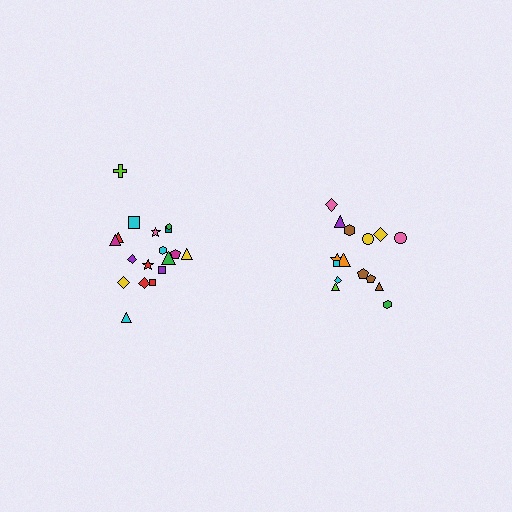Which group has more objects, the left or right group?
The left group.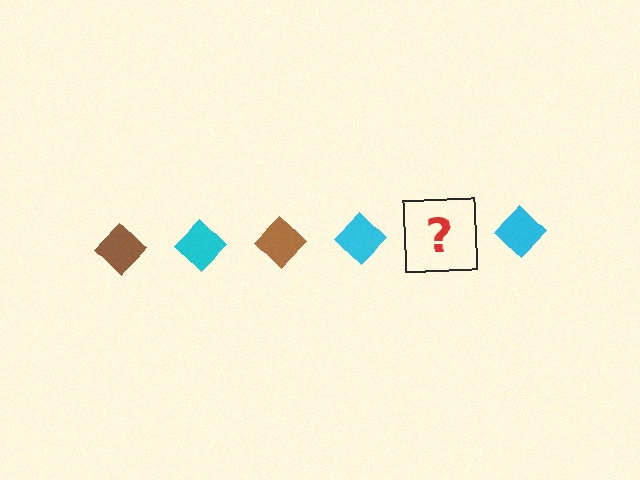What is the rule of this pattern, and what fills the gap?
The rule is that the pattern cycles through brown, cyan diamonds. The gap should be filled with a brown diamond.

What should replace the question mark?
The question mark should be replaced with a brown diamond.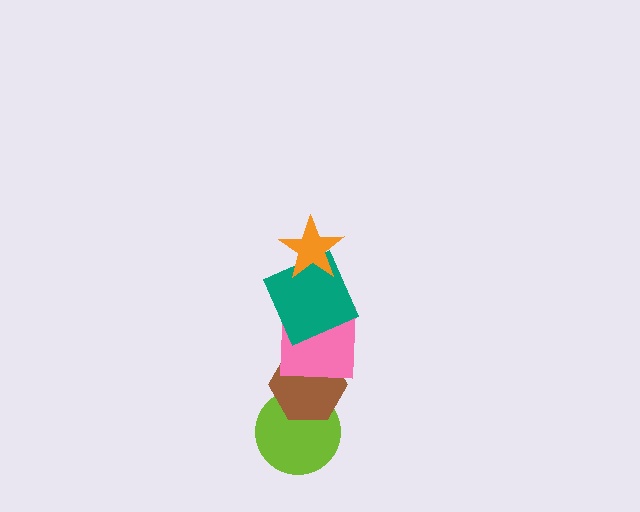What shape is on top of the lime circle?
The brown hexagon is on top of the lime circle.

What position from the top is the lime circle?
The lime circle is 5th from the top.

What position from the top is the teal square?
The teal square is 2nd from the top.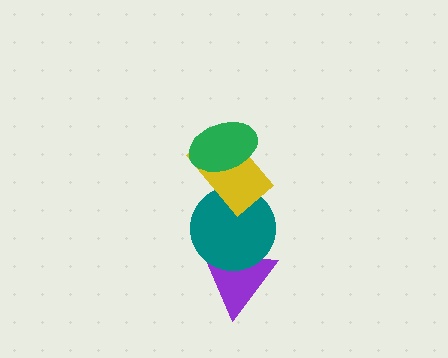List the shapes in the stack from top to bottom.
From top to bottom: the green ellipse, the yellow rectangle, the teal circle, the purple triangle.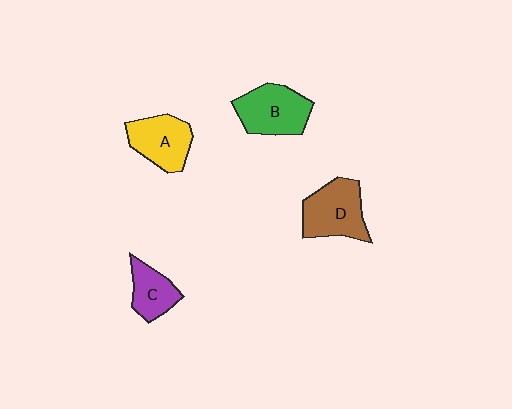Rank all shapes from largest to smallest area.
From largest to smallest: D (brown), B (green), A (yellow), C (purple).